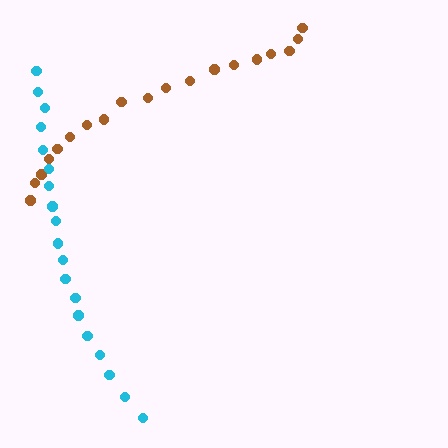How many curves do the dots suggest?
There are 2 distinct paths.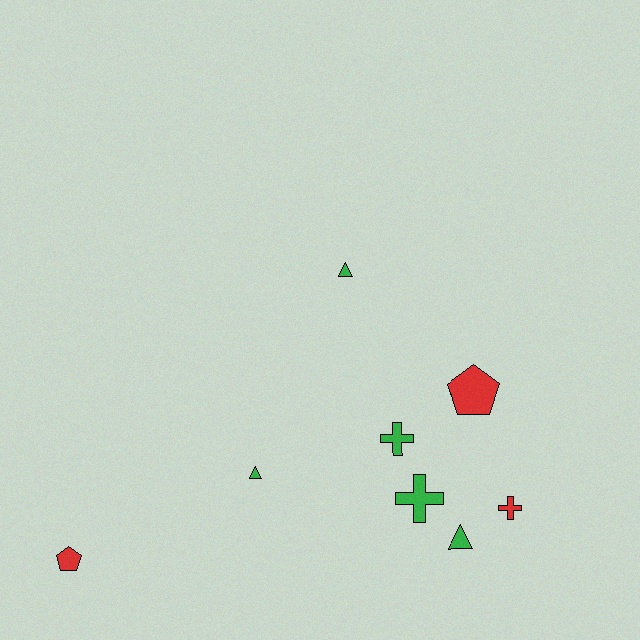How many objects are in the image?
There are 8 objects.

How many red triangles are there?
There are no red triangles.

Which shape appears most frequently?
Cross, with 3 objects.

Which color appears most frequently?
Green, with 5 objects.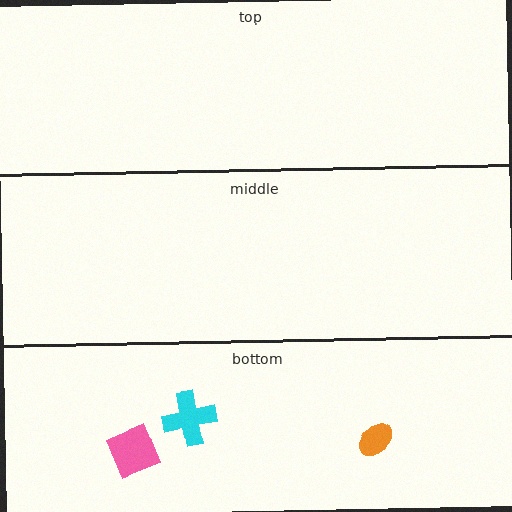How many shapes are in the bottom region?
3.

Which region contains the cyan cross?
The bottom region.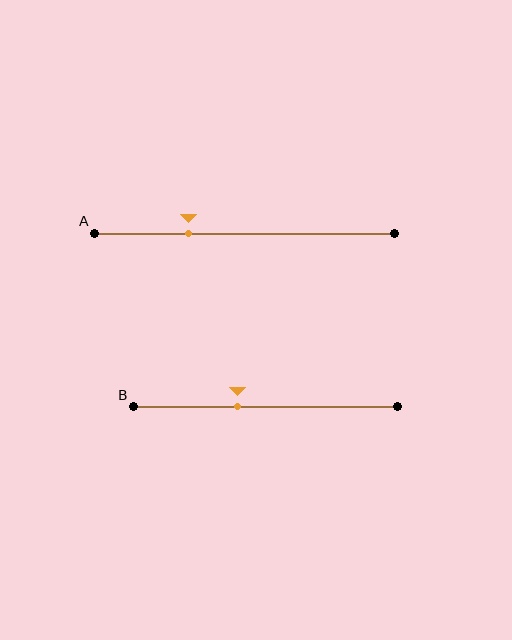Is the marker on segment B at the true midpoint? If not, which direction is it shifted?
No, the marker on segment B is shifted to the left by about 11% of the segment length.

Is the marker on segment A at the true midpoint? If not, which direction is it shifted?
No, the marker on segment A is shifted to the left by about 19% of the segment length.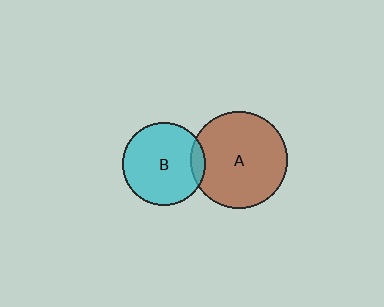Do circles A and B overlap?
Yes.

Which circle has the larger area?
Circle A (brown).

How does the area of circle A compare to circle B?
Approximately 1.4 times.